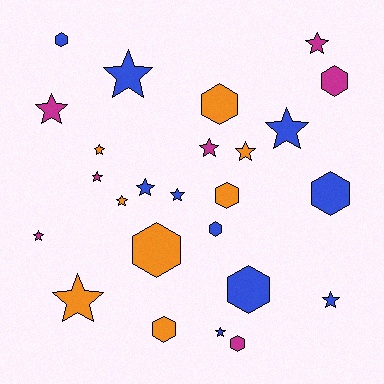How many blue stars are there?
There are 6 blue stars.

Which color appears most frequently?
Blue, with 10 objects.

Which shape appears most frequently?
Star, with 15 objects.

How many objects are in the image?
There are 25 objects.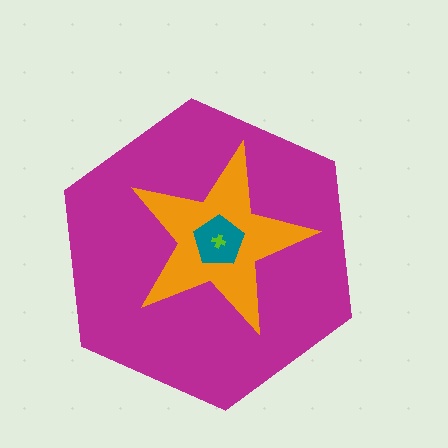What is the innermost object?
The lime cross.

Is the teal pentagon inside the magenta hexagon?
Yes.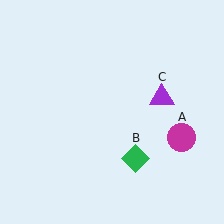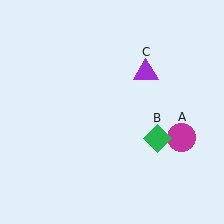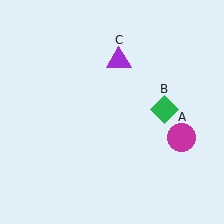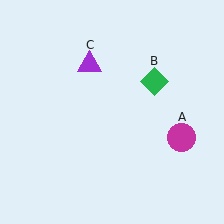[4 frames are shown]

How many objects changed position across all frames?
2 objects changed position: green diamond (object B), purple triangle (object C).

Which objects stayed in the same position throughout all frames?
Magenta circle (object A) remained stationary.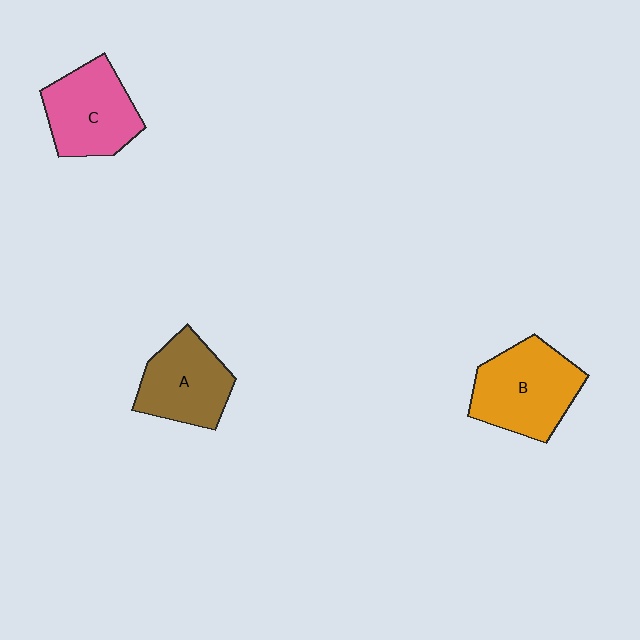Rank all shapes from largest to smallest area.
From largest to smallest: B (orange), C (pink), A (brown).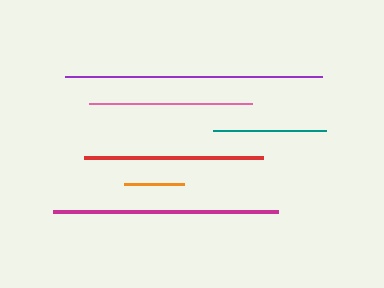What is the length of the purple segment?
The purple segment is approximately 257 pixels long.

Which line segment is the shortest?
The orange line is the shortest at approximately 60 pixels.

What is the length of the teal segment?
The teal segment is approximately 113 pixels long.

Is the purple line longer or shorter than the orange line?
The purple line is longer than the orange line.